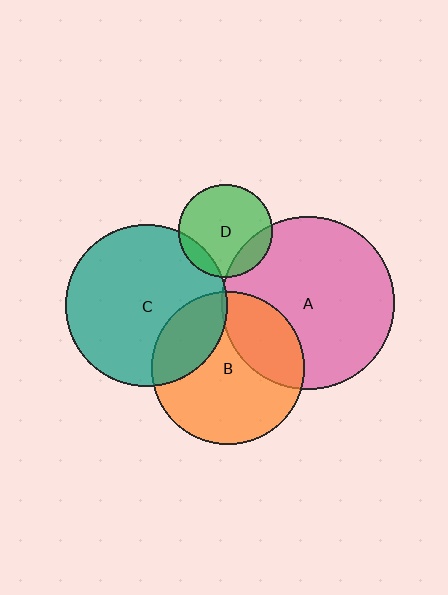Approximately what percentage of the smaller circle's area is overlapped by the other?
Approximately 5%.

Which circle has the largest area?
Circle A (pink).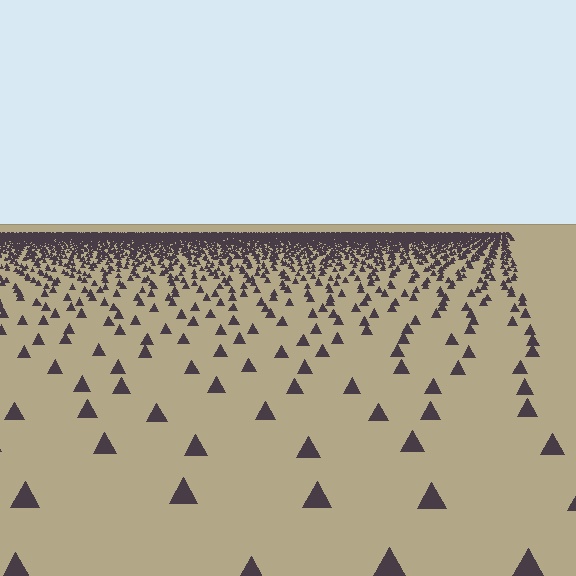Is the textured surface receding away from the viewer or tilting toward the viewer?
The surface is receding away from the viewer. Texture elements get smaller and denser toward the top.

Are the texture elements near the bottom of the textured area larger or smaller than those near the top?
Larger. Near the bottom, elements are closer to the viewer and appear at a bigger on-screen size.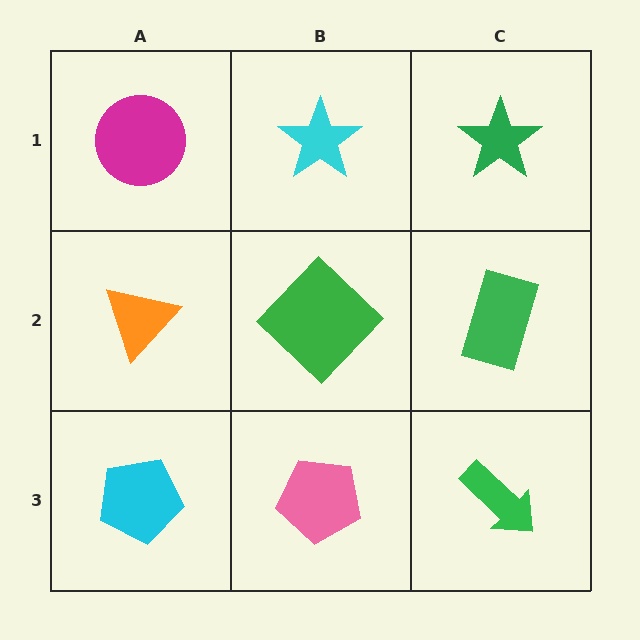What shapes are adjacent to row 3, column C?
A green rectangle (row 2, column C), a pink pentagon (row 3, column B).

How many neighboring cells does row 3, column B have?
3.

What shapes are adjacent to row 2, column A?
A magenta circle (row 1, column A), a cyan pentagon (row 3, column A), a green diamond (row 2, column B).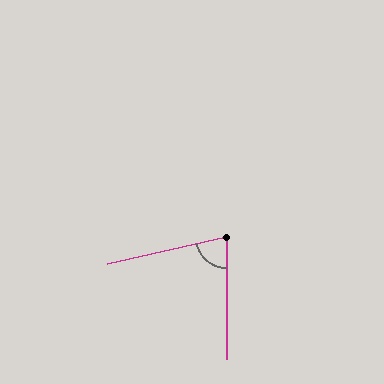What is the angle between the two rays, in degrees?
Approximately 77 degrees.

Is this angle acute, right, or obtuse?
It is acute.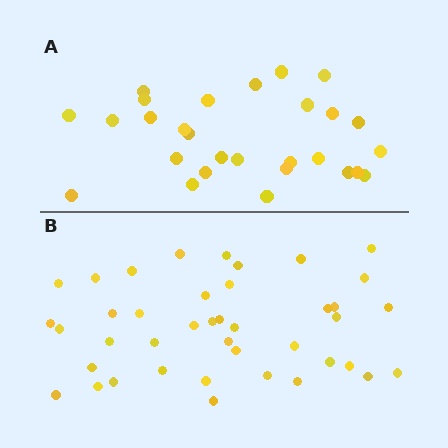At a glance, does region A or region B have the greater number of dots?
Region B (the bottom region) has more dots.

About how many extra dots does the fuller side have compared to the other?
Region B has approximately 15 more dots than region A.